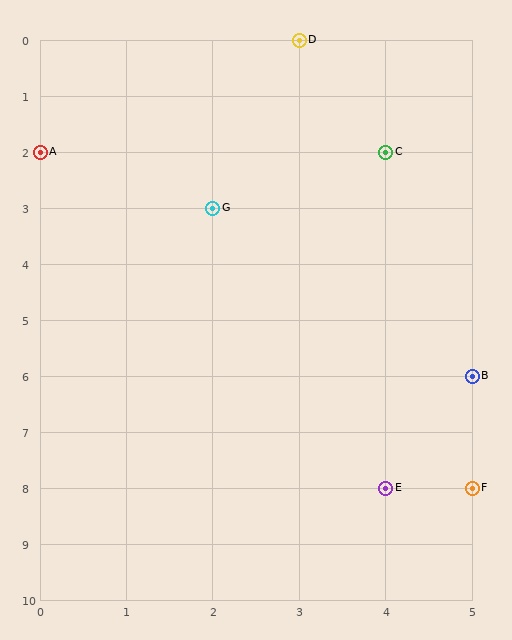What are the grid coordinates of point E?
Point E is at grid coordinates (4, 8).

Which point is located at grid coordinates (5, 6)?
Point B is at (5, 6).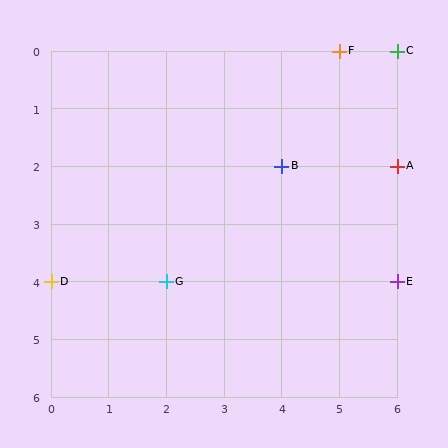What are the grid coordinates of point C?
Point C is at grid coordinates (6, 0).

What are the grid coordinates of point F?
Point F is at grid coordinates (5, 0).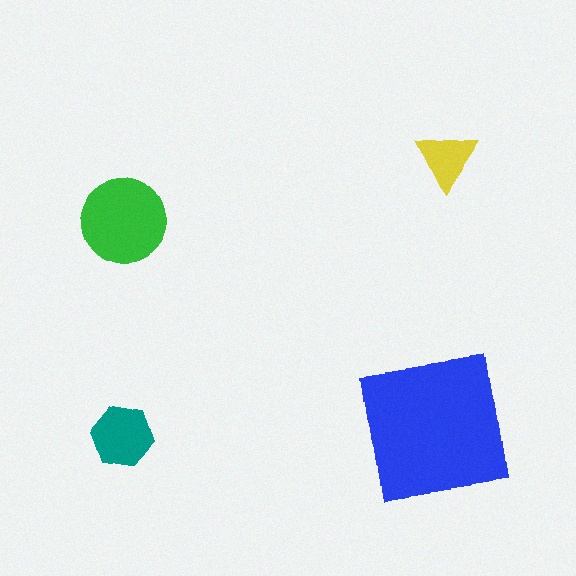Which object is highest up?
The yellow triangle is topmost.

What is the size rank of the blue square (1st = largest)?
1st.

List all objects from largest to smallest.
The blue square, the green circle, the teal hexagon, the yellow triangle.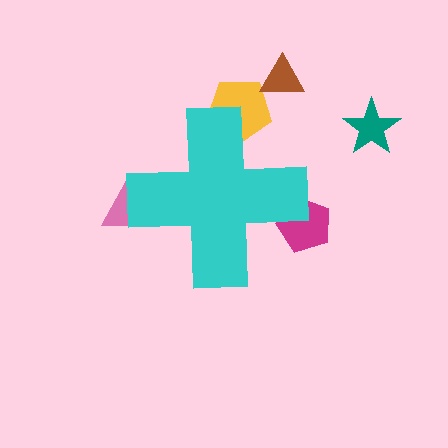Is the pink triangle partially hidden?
Yes, the pink triangle is partially hidden behind the cyan cross.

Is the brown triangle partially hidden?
No, the brown triangle is fully visible.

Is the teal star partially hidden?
No, the teal star is fully visible.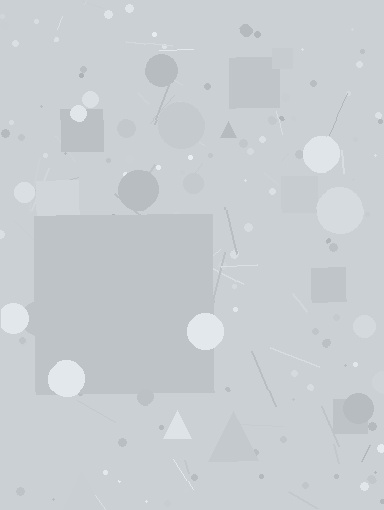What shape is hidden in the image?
A square is hidden in the image.